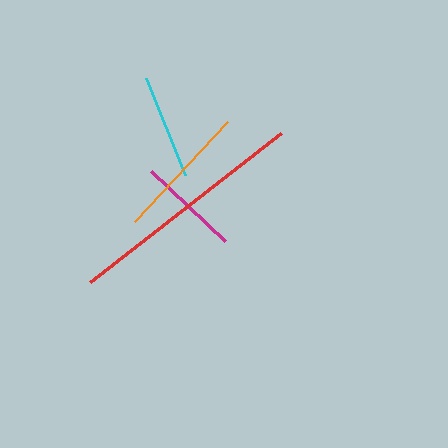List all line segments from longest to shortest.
From longest to shortest: red, orange, cyan, magenta.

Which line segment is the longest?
The red line is the longest at approximately 242 pixels.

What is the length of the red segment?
The red segment is approximately 242 pixels long.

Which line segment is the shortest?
The magenta line is the shortest at approximately 102 pixels.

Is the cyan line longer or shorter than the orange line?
The orange line is longer than the cyan line.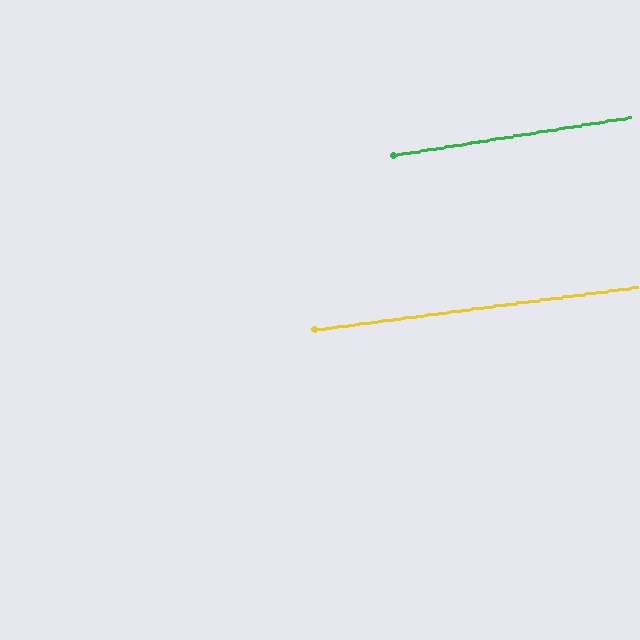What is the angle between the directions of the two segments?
Approximately 2 degrees.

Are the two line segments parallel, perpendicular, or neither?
Parallel — their directions differ by only 1.6°.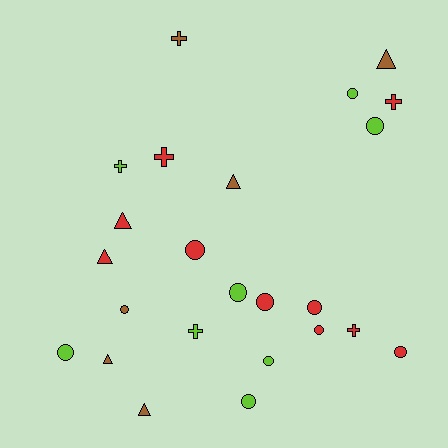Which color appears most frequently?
Red, with 10 objects.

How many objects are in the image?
There are 24 objects.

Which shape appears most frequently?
Circle, with 12 objects.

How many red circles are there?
There are 5 red circles.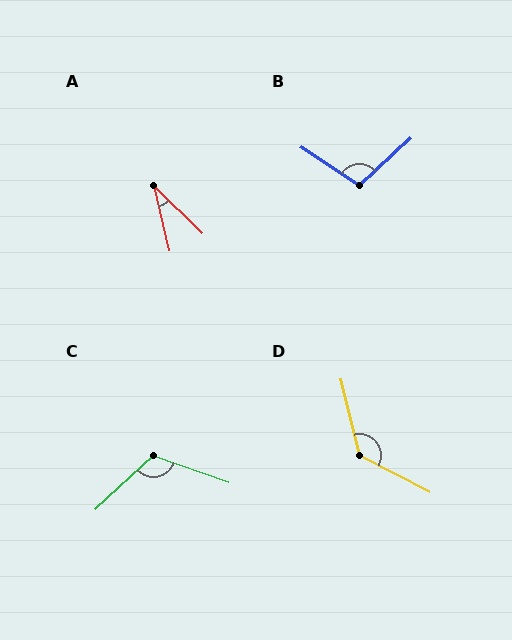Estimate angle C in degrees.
Approximately 118 degrees.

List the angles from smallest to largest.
A (32°), B (105°), C (118°), D (131°).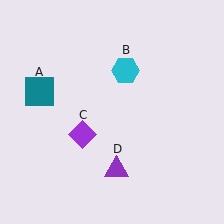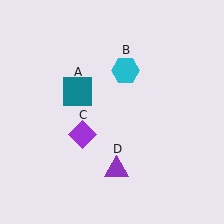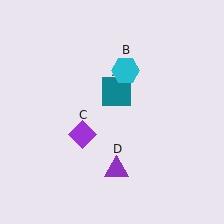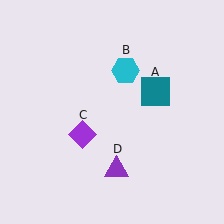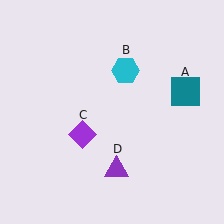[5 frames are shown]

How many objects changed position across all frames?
1 object changed position: teal square (object A).